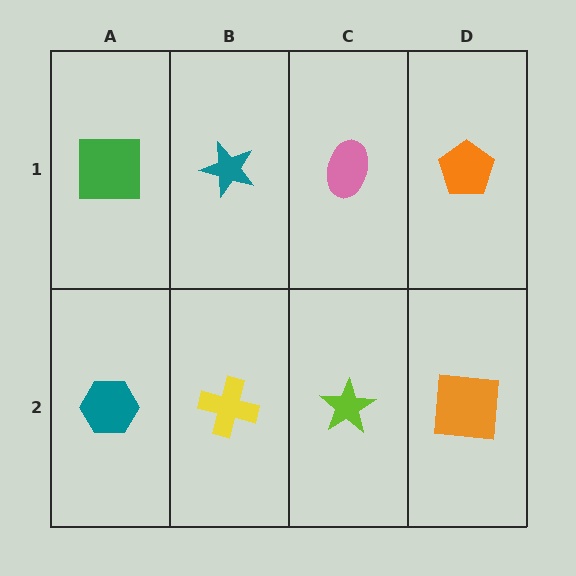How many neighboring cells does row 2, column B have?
3.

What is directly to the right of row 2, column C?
An orange square.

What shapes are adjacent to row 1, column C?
A lime star (row 2, column C), a teal star (row 1, column B), an orange pentagon (row 1, column D).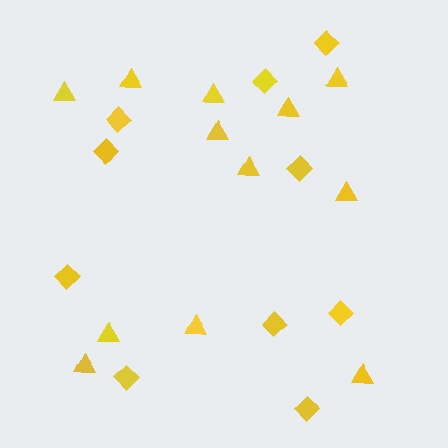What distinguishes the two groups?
There are 2 groups: one group of triangles (12) and one group of diamonds (10).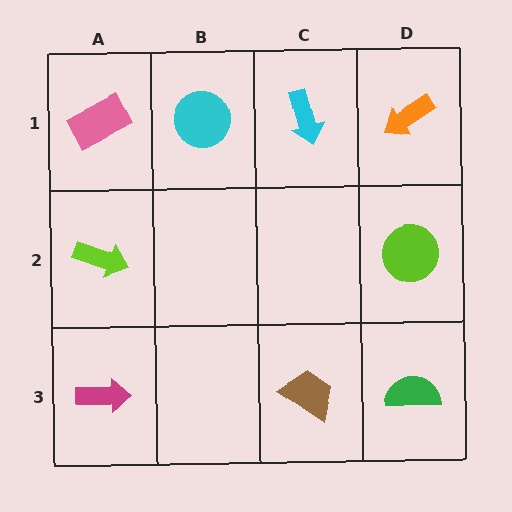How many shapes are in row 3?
3 shapes.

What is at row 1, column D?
An orange arrow.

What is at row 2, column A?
A lime arrow.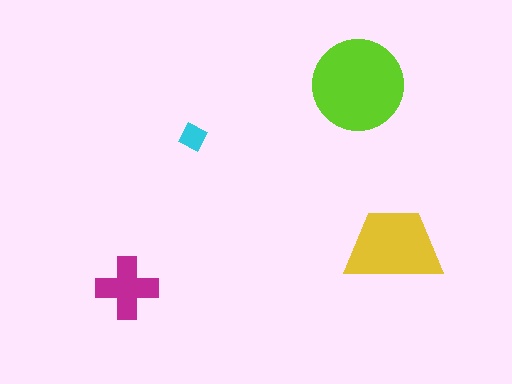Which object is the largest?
The lime circle.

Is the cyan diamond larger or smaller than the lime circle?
Smaller.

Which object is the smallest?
The cyan diamond.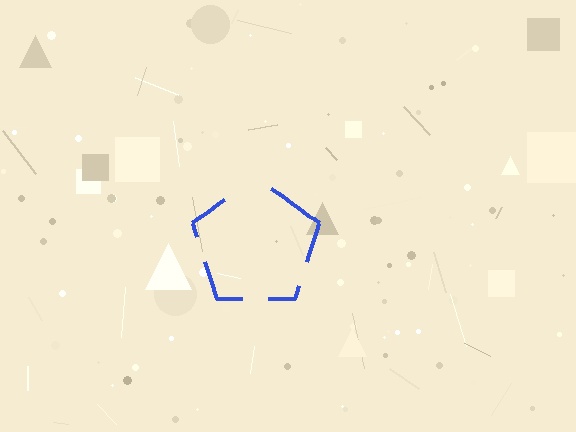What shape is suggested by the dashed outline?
The dashed outline suggests a pentagon.